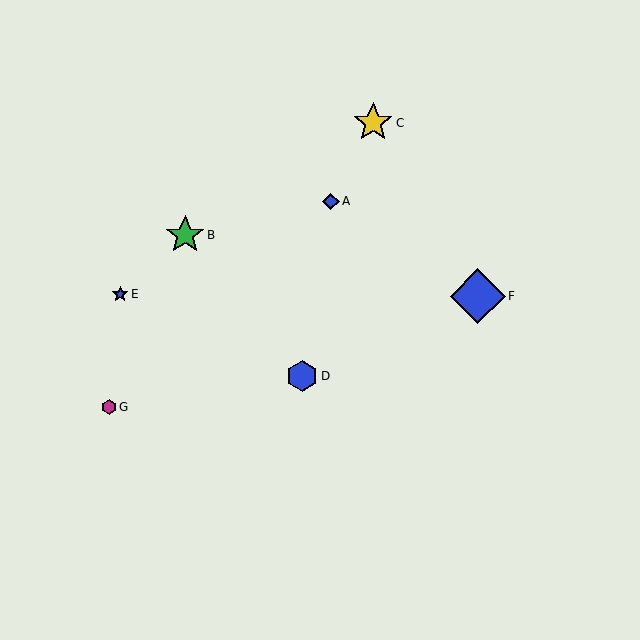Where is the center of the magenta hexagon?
The center of the magenta hexagon is at (109, 407).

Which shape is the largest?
The blue diamond (labeled F) is the largest.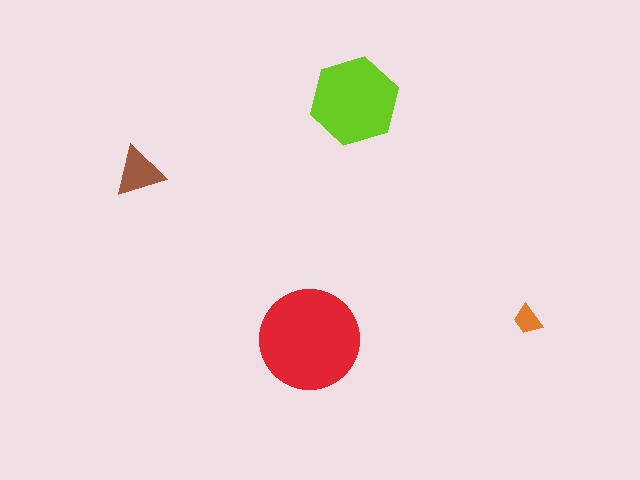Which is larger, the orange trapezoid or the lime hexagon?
The lime hexagon.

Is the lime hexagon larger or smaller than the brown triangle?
Larger.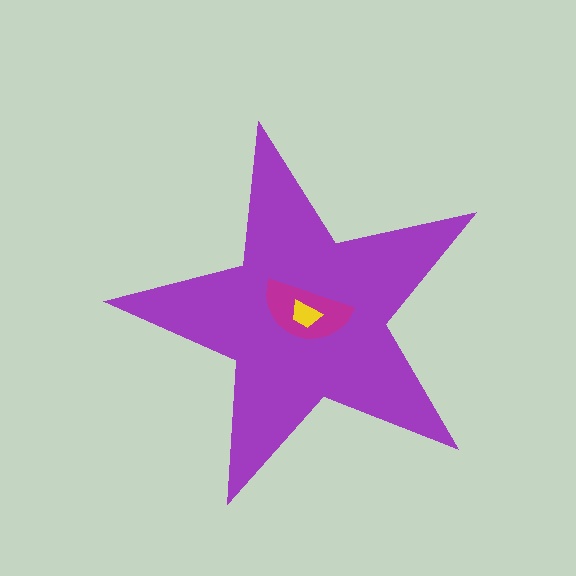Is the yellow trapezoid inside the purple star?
Yes.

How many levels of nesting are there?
3.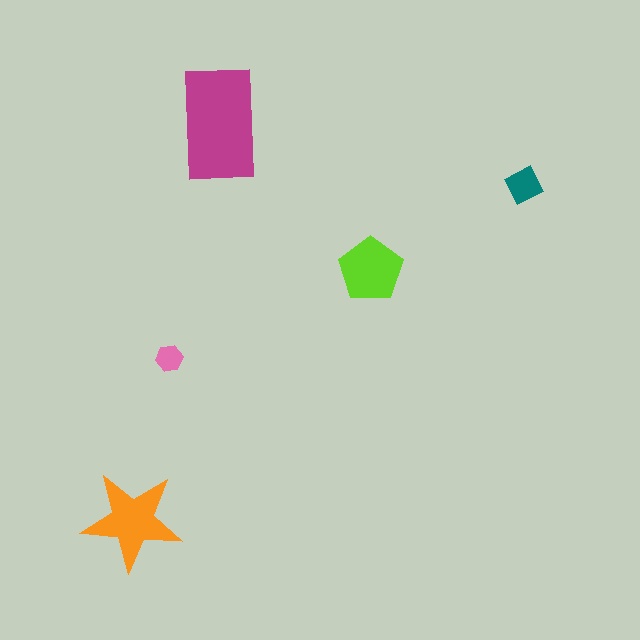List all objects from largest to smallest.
The magenta rectangle, the orange star, the lime pentagon, the teal diamond, the pink hexagon.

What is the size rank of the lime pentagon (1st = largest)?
3rd.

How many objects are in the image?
There are 5 objects in the image.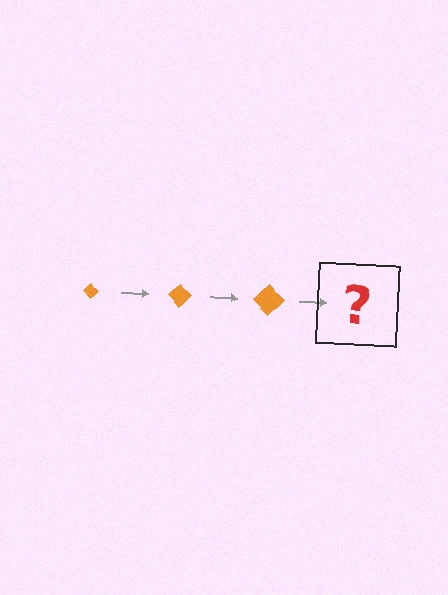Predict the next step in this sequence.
The next step is an orange diamond, larger than the previous one.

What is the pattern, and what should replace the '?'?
The pattern is that the diamond gets progressively larger each step. The '?' should be an orange diamond, larger than the previous one.